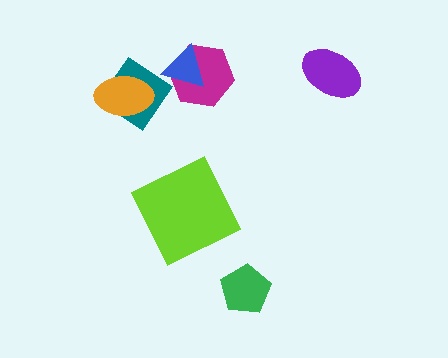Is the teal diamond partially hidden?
Yes, it is partially covered by another shape.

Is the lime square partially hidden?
No, no other shape covers it.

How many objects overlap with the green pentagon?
0 objects overlap with the green pentagon.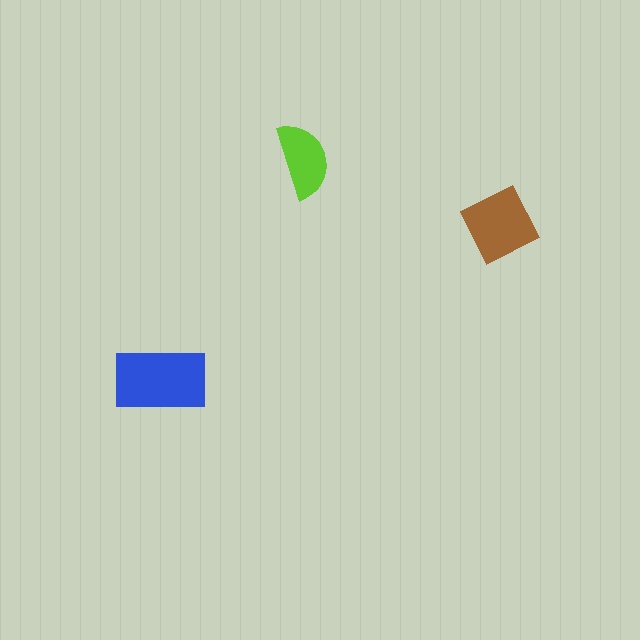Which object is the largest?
The blue rectangle.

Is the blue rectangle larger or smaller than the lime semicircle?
Larger.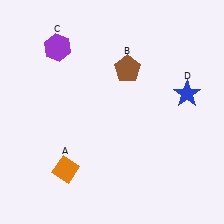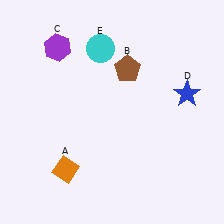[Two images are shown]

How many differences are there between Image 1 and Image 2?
There is 1 difference between the two images.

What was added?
A cyan circle (E) was added in Image 2.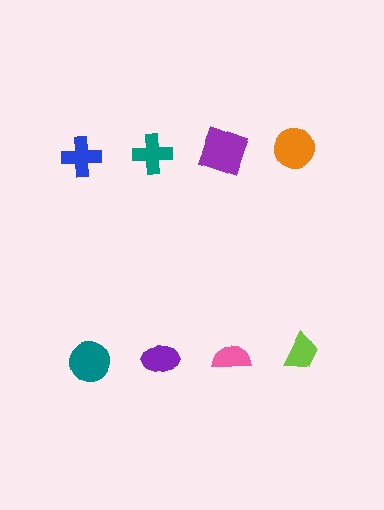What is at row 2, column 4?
A lime trapezoid.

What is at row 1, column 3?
A purple square.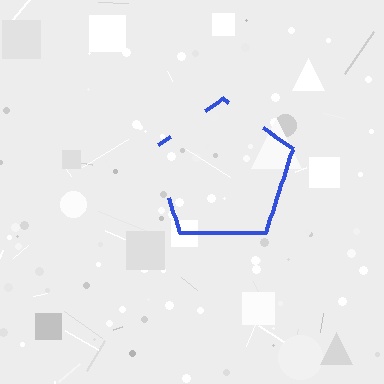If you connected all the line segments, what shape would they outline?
They would outline a pentagon.